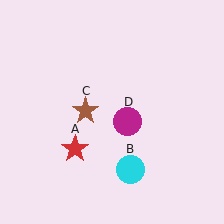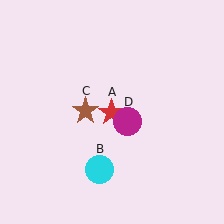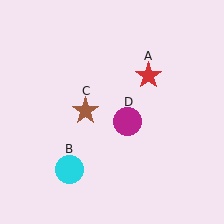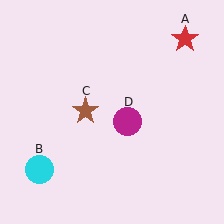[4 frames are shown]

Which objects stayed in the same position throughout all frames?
Brown star (object C) and magenta circle (object D) remained stationary.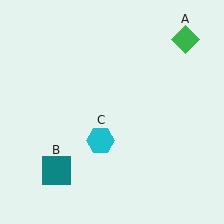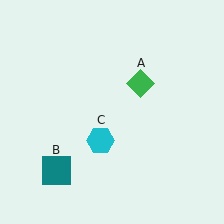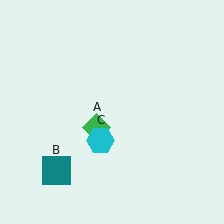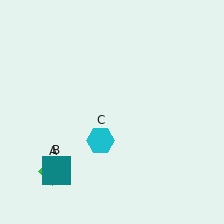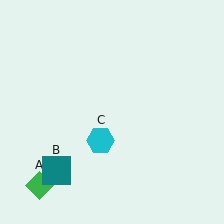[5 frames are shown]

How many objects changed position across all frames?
1 object changed position: green diamond (object A).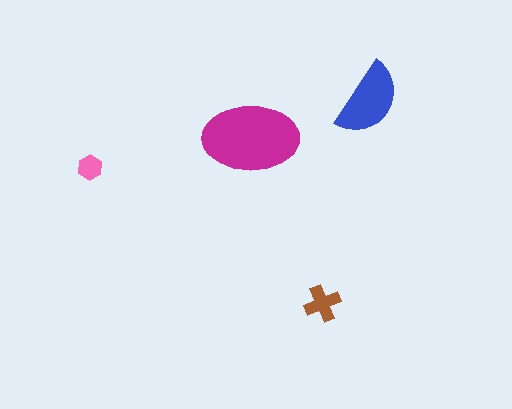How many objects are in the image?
There are 4 objects in the image.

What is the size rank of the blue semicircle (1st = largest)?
2nd.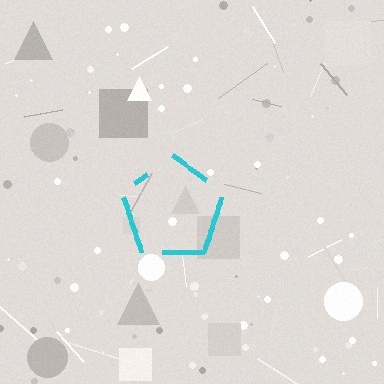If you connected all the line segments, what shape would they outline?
They would outline a pentagon.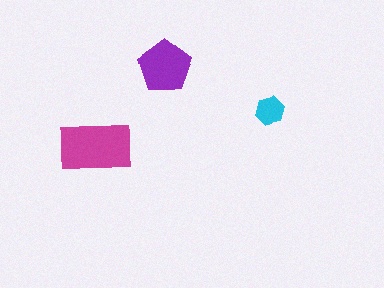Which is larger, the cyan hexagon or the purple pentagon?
The purple pentagon.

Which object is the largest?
The magenta rectangle.